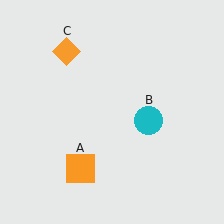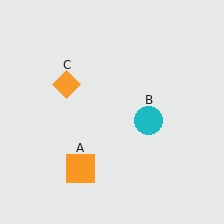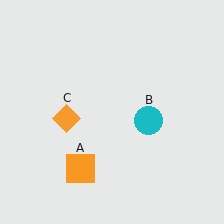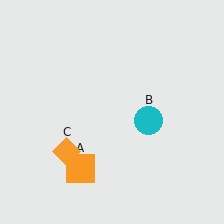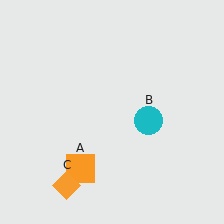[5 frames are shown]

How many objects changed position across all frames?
1 object changed position: orange diamond (object C).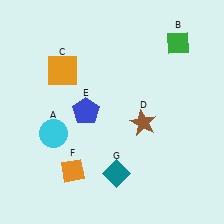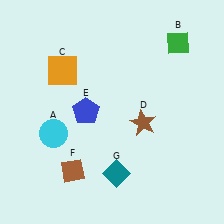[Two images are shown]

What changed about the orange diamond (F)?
In Image 1, F is orange. In Image 2, it changed to brown.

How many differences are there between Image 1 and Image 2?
There is 1 difference between the two images.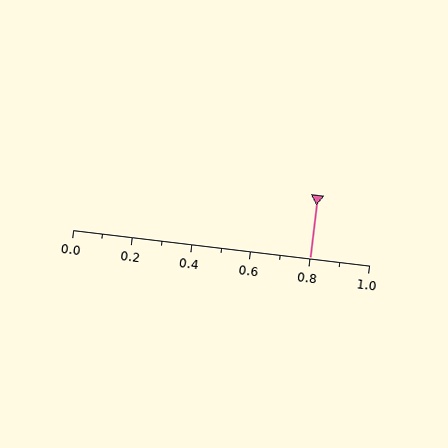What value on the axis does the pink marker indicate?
The marker indicates approximately 0.8.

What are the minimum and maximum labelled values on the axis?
The axis runs from 0.0 to 1.0.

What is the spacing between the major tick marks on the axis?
The major ticks are spaced 0.2 apart.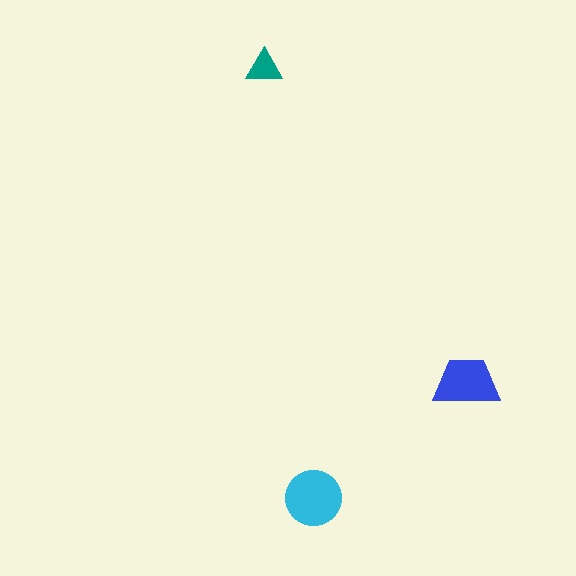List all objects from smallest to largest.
The teal triangle, the blue trapezoid, the cyan circle.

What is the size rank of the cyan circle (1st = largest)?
1st.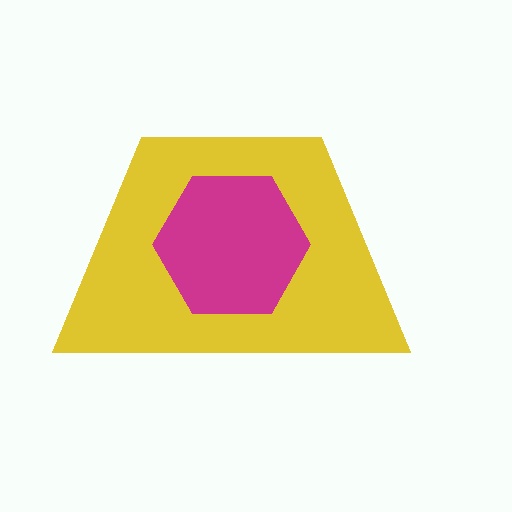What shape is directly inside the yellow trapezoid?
The magenta hexagon.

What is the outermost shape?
The yellow trapezoid.